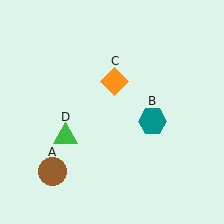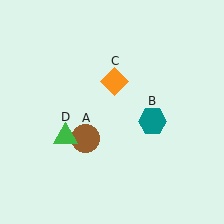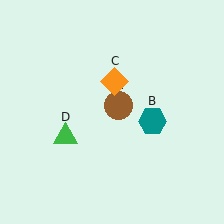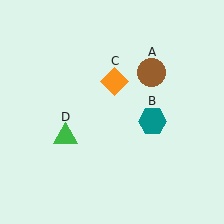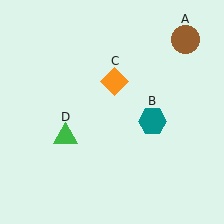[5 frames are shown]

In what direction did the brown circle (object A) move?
The brown circle (object A) moved up and to the right.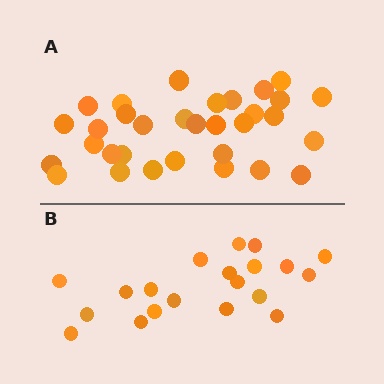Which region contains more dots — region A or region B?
Region A (the top region) has more dots.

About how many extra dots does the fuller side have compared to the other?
Region A has roughly 12 or so more dots than region B.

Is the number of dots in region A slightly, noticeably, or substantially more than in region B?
Region A has substantially more. The ratio is roughly 1.6 to 1.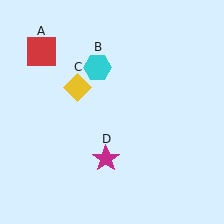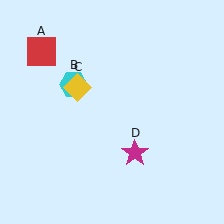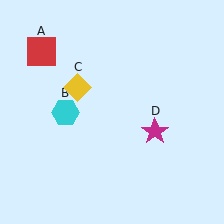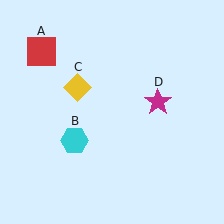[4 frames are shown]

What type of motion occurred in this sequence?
The cyan hexagon (object B), magenta star (object D) rotated counterclockwise around the center of the scene.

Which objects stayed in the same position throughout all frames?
Red square (object A) and yellow diamond (object C) remained stationary.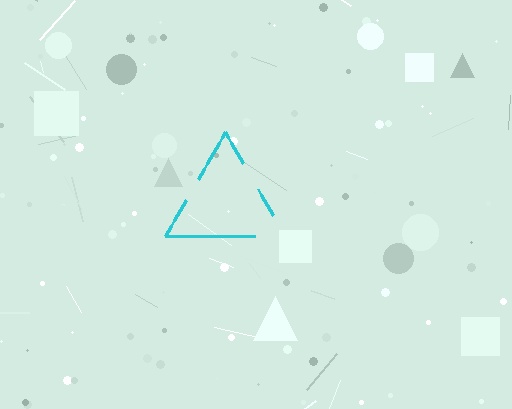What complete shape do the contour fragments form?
The contour fragments form a triangle.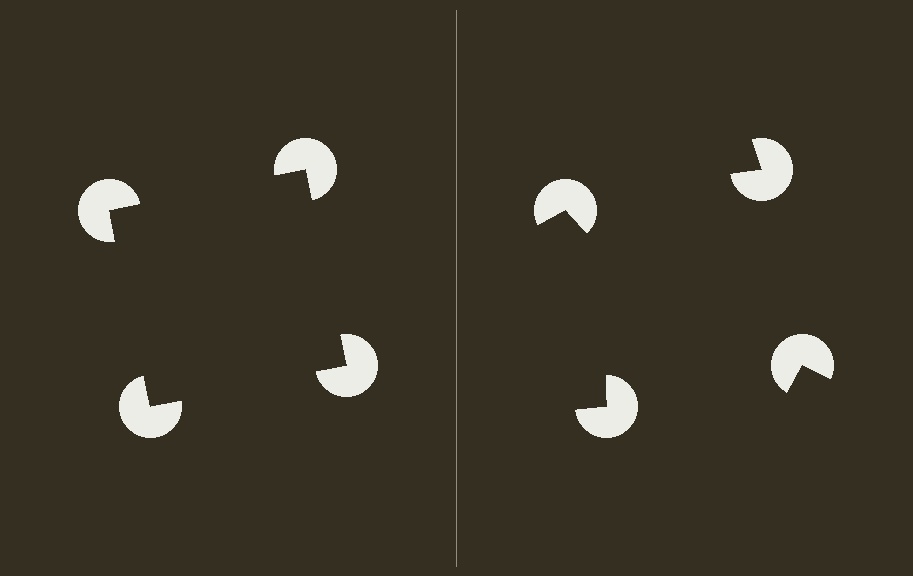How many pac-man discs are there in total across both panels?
8 — 4 on each side.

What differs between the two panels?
The pac-man discs are positioned identically on both sides; only the wedge orientations differ. On the left they align to a square; on the right they are misaligned.